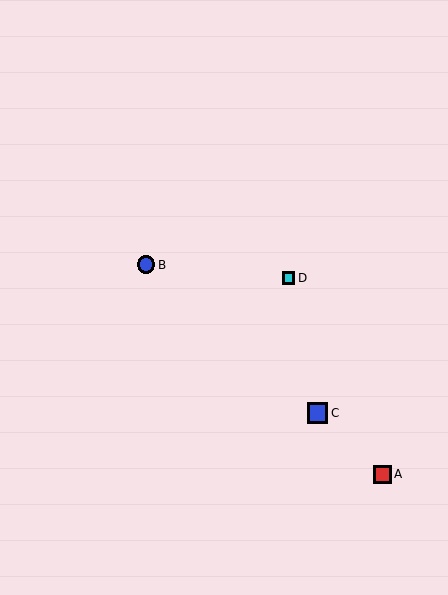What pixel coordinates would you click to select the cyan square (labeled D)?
Click at (288, 278) to select the cyan square D.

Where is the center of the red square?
The center of the red square is at (382, 474).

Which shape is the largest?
The blue square (labeled C) is the largest.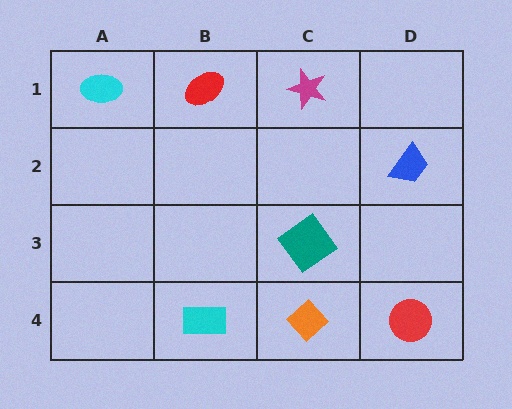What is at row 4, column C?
An orange diamond.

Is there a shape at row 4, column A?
No, that cell is empty.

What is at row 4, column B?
A cyan rectangle.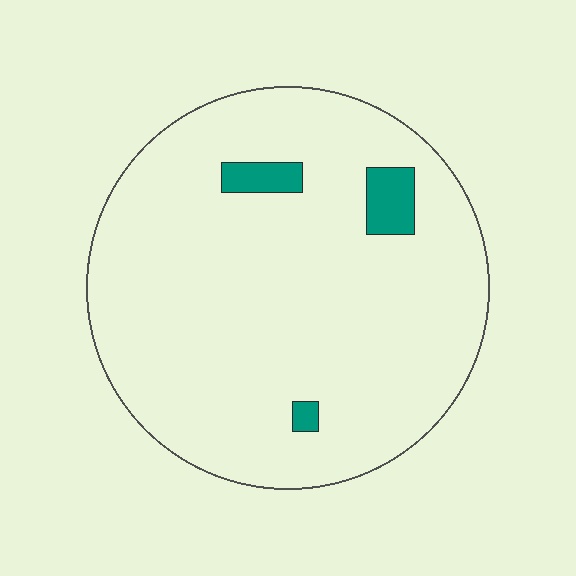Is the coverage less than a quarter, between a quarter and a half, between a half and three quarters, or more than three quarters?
Less than a quarter.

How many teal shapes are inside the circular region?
3.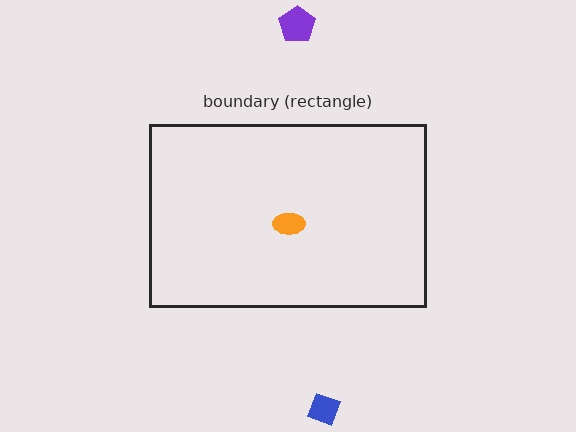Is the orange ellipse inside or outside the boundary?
Inside.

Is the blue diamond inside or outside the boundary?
Outside.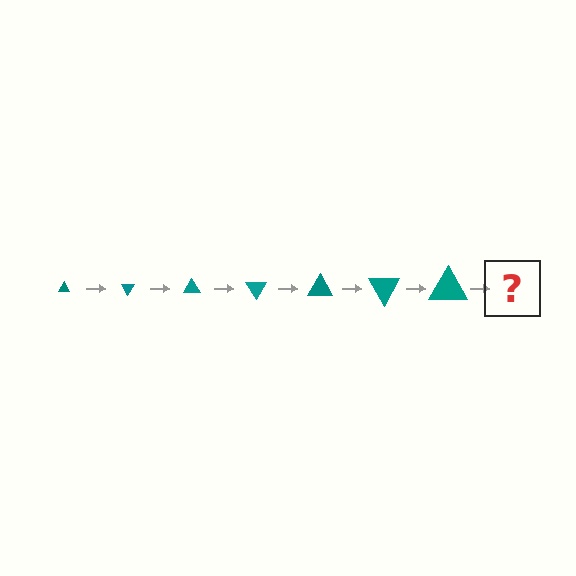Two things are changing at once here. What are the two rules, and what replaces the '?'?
The two rules are that the triangle grows larger each step and it rotates 60 degrees each step. The '?' should be a triangle, larger than the previous one and rotated 420 degrees from the start.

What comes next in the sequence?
The next element should be a triangle, larger than the previous one and rotated 420 degrees from the start.